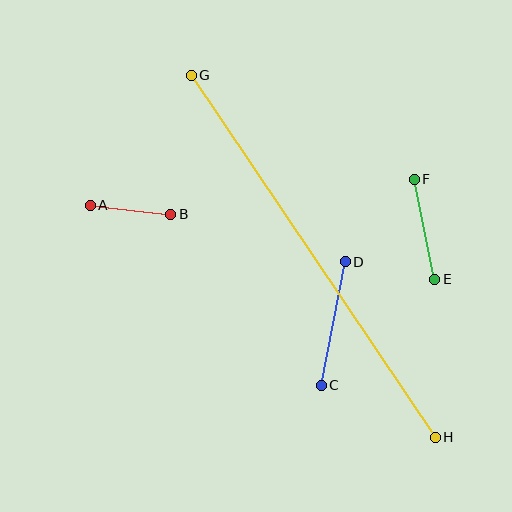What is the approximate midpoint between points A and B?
The midpoint is at approximately (131, 210) pixels.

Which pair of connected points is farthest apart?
Points G and H are farthest apart.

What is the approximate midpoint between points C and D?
The midpoint is at approximately (333, 324) pixels.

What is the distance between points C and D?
The distance is approximately 126 pixels.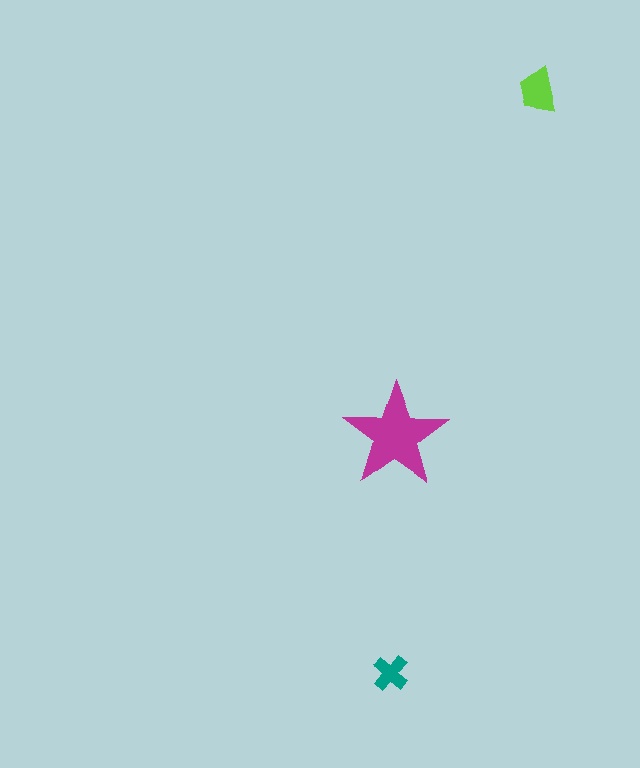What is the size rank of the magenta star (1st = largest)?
1st.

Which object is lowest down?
The teal cross is bottommost.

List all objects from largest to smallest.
The magenta star, the lime trapezoid, the teal cross.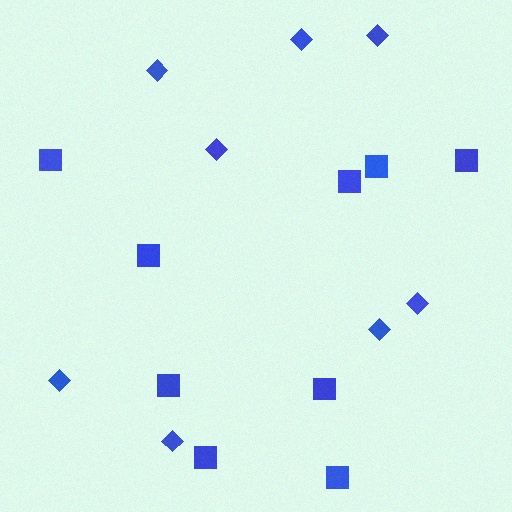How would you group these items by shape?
There are 2 groups: one group of diamonds (8) and one group of squares (9).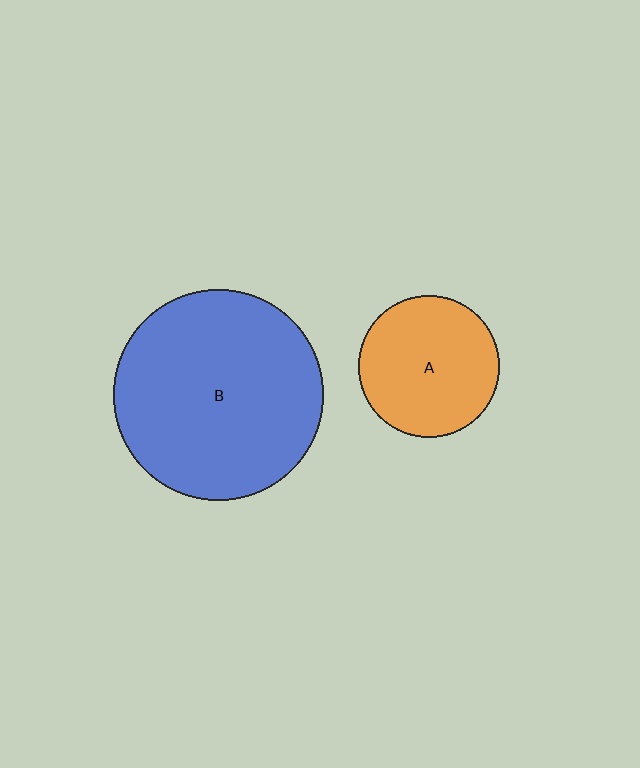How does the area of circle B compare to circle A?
Approximately 2.2 times.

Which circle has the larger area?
Circle B (blue).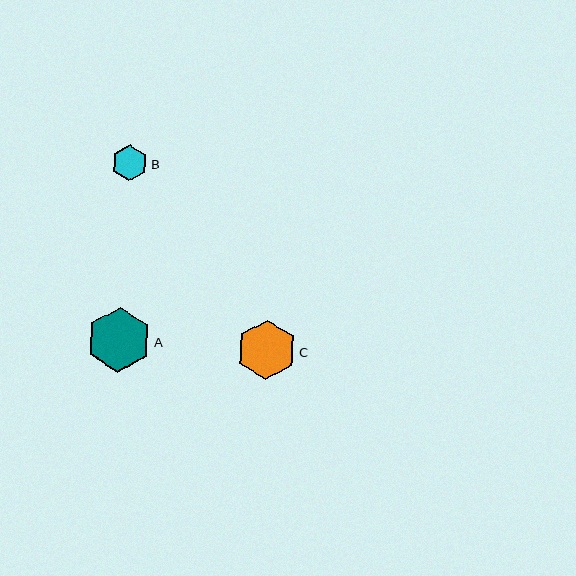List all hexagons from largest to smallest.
From largest to smallest: A, C, B.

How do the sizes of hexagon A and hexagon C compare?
Hexagon A and hexagon C are approximately the same size.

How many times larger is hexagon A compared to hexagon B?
Hexagon A is approximately 1.8 times the size of hexagon B.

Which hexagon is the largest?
Hexagon A is the largest with a size of approximately 65 pixels.